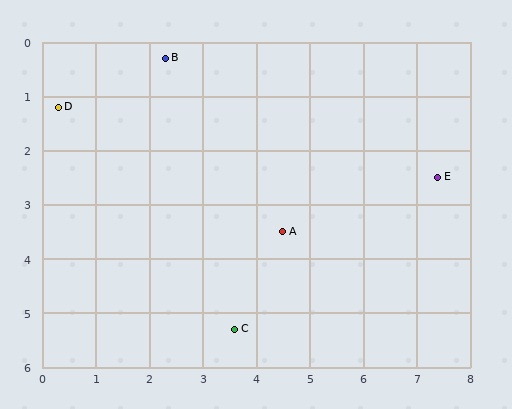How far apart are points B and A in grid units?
Points B and A are about 3.9 grid units apart.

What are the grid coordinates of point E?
Point E is at approximately (7.4, 2.5).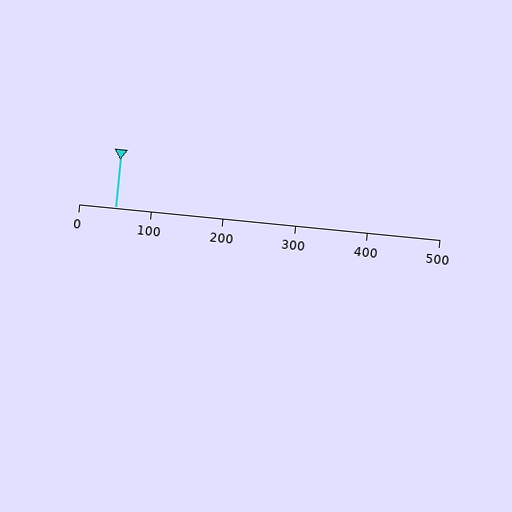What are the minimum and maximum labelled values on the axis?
The axis runs from 0 to 500.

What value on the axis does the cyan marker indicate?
The marker indicates approximately 50.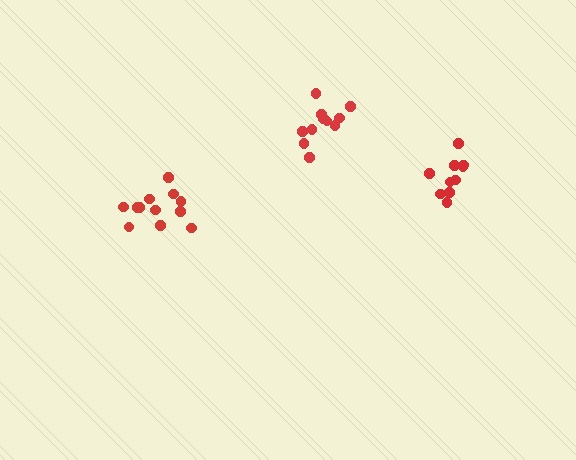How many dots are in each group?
Group 1: 12 dots, Group 2: 10 dots, Group 3: 12 dots (34 total).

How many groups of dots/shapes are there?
There are 3 groups.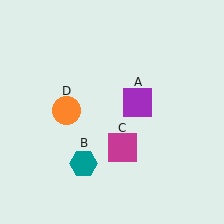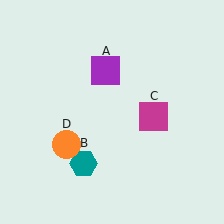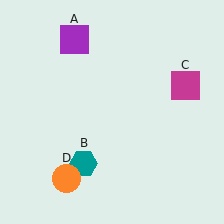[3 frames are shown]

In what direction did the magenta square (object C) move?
The magenta square (object C) moved up and to the right.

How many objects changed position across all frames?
3 objects changed position: purple square (object A), magenta square (object C), orange circle (object D).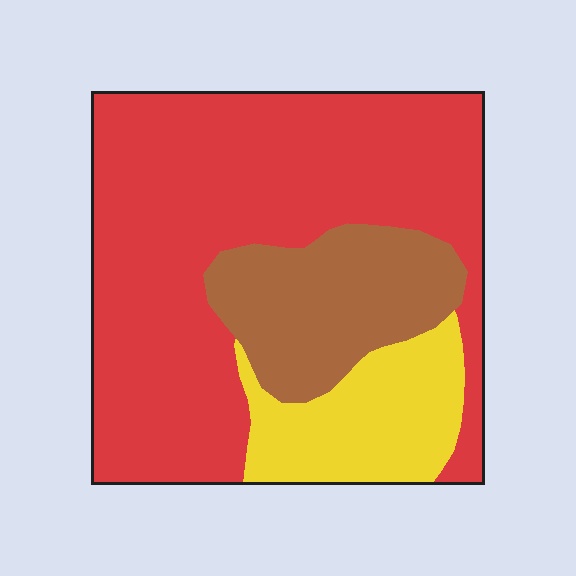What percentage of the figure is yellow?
Yellow takes up about one sixth (1/6) of the figure.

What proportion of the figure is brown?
Brown covers 20% of the figure.